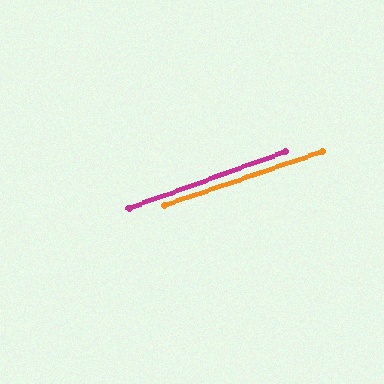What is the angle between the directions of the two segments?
Approximately 1 degree.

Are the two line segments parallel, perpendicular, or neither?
Parallel — their directions differ by only 1.5°.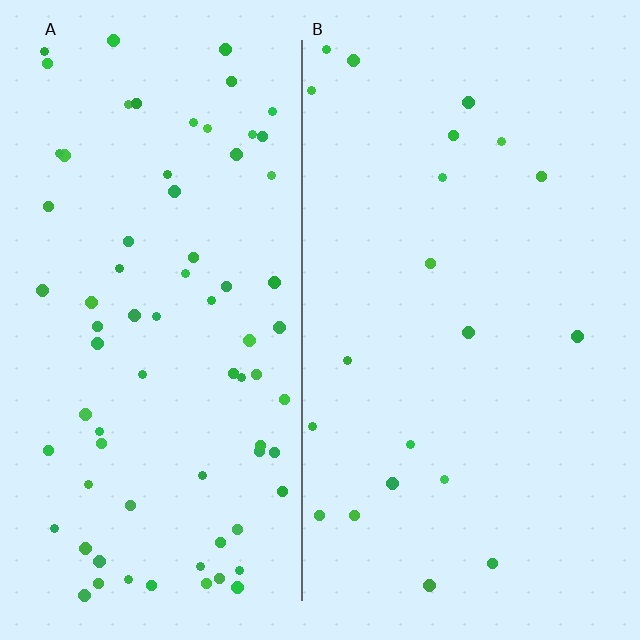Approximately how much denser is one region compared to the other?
Approximately 3.7× — region A over region B.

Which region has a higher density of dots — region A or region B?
A (the left).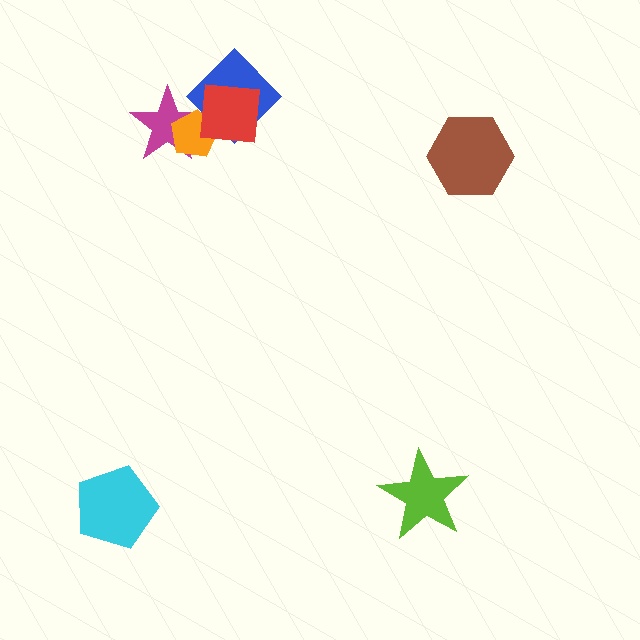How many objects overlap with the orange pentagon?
3 objects overlap with the orange pentagon.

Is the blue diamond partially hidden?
Yes, it is partially covered by another shape.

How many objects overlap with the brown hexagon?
0 objects overlap with the brown hexagon.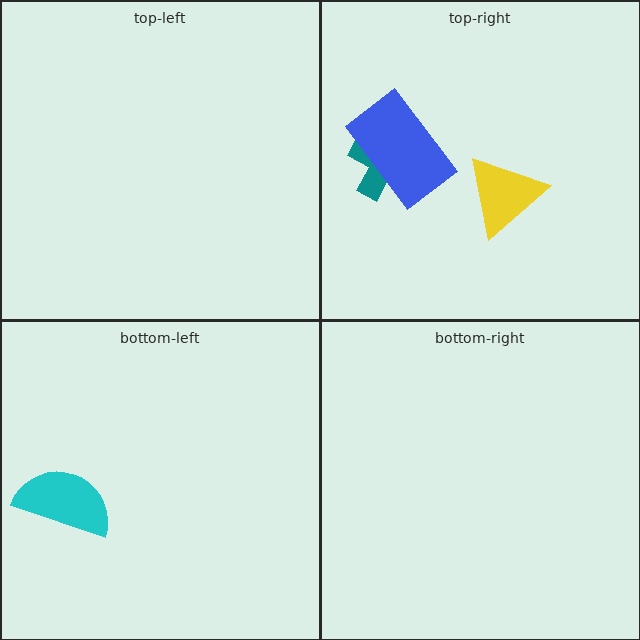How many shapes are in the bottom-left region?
1.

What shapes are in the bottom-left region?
The cyan semicircle.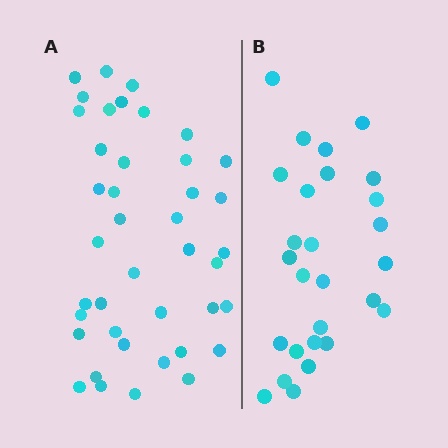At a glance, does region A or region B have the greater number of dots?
Region A (the left region) has more dots.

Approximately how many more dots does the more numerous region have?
Region A has approximately 15 more dots than region B.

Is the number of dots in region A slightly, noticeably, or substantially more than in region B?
Region A has substantially more. The ratio is roughly 1.5 to 1.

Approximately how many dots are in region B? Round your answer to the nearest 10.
About 30 dots. (The exact count is 27, which rounds to 30.)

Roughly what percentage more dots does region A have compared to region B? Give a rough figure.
About 50% more.